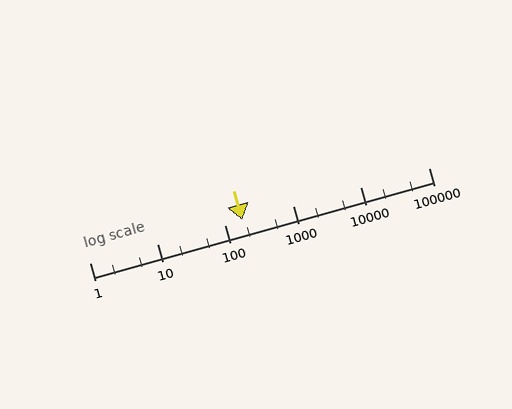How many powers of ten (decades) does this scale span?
The scale spans 5 decades, from 1 to 100000.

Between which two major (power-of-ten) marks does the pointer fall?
The pointer is between 100 and 1000.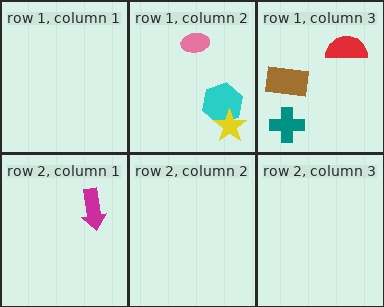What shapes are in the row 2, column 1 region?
The magenta arrow.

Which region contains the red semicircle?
The row 1, column 3 region.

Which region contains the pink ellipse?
The row 1, column 2 region.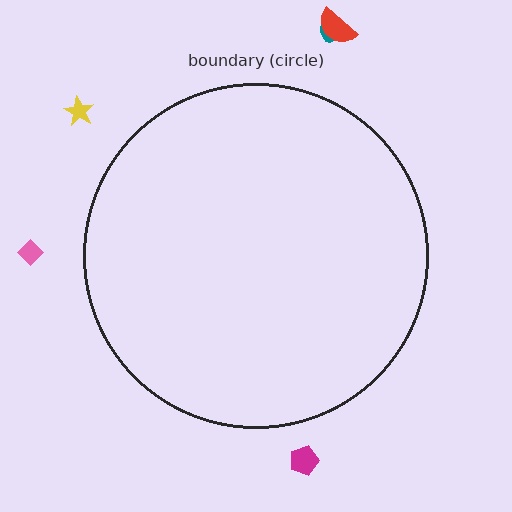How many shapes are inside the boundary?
0 inside, 5 outside.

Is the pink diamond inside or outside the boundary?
Outside.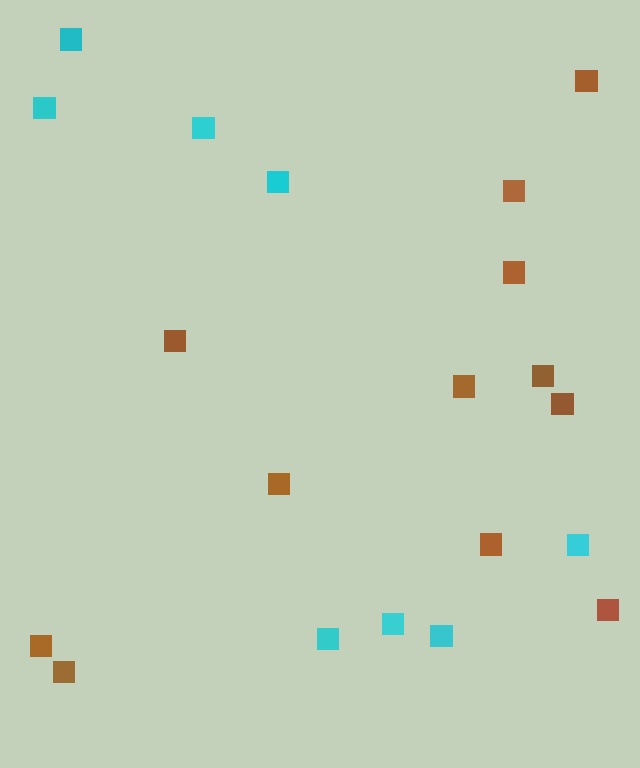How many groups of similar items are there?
There are 2 groups: one group of cyan squares (8) and one group of brown squares (12).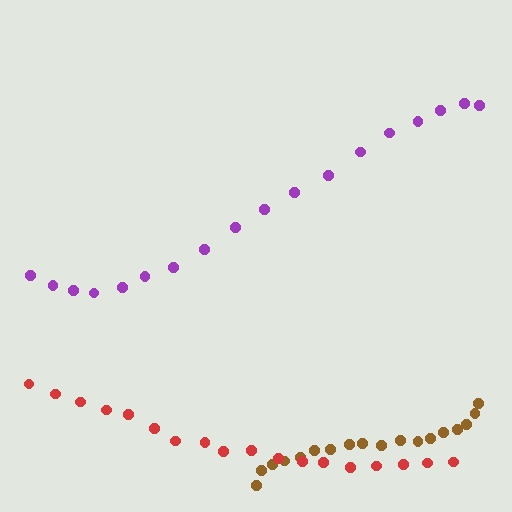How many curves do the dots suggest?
There are 3 distinct paths.